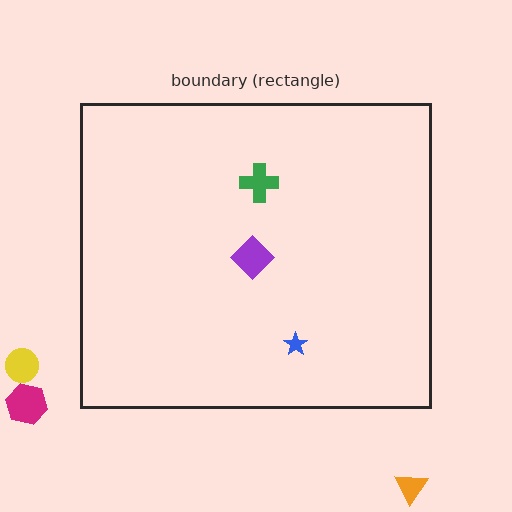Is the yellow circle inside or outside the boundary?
Outside.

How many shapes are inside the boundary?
3 inside, 3 outside.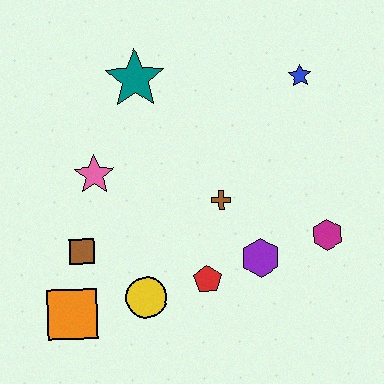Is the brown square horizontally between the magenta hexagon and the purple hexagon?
No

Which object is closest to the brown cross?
The purple hexagon is closest to the brown cross.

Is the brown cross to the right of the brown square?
Yes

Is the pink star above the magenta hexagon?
Yes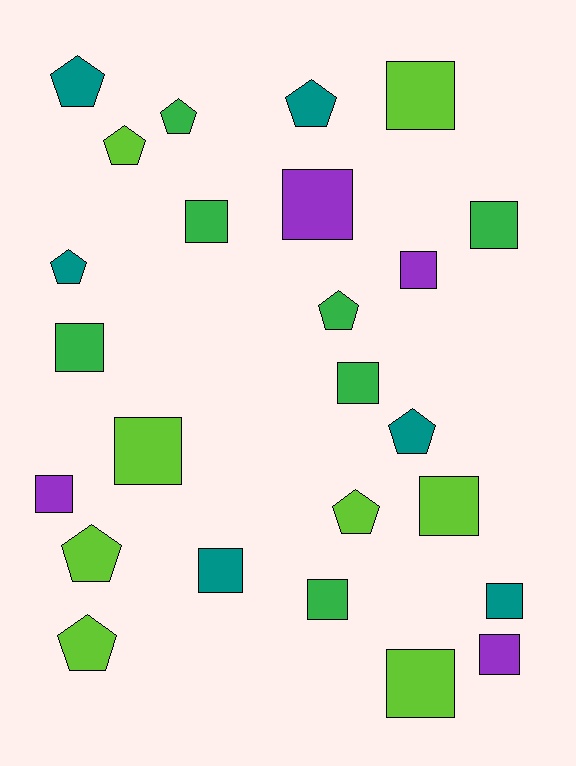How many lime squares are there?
There are 4 lime squares.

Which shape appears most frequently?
Square, with 15 objects.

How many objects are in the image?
There are 25 objects.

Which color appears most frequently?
Lime, with 8 objects.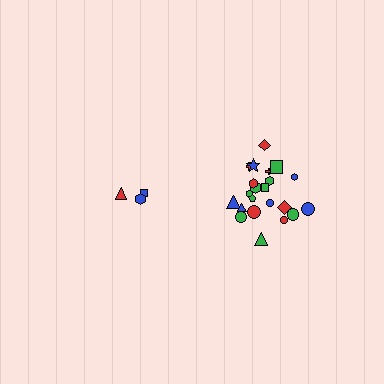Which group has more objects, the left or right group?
The right group.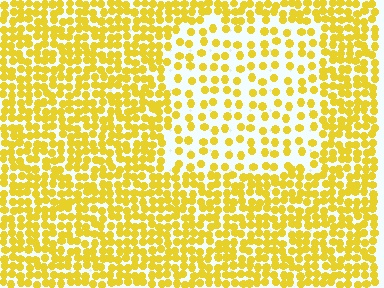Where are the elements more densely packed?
The elements are more densely packed outside the rectangle boundary.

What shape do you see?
I see a rectangle.